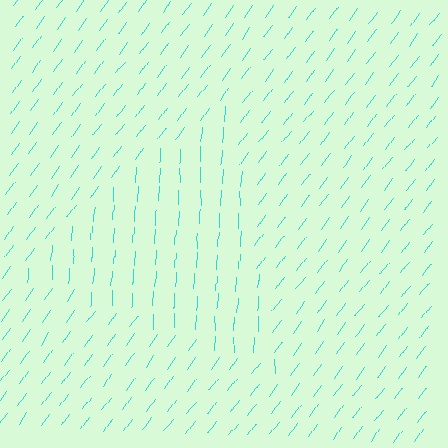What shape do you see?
I see a triangle.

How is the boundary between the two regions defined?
The boundary is defined purely by a change in line orientation (approximately 34 degrees difference). All lines are the same color and thickness.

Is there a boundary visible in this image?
Yes, there is a texture boundary formed by a change in line orientation.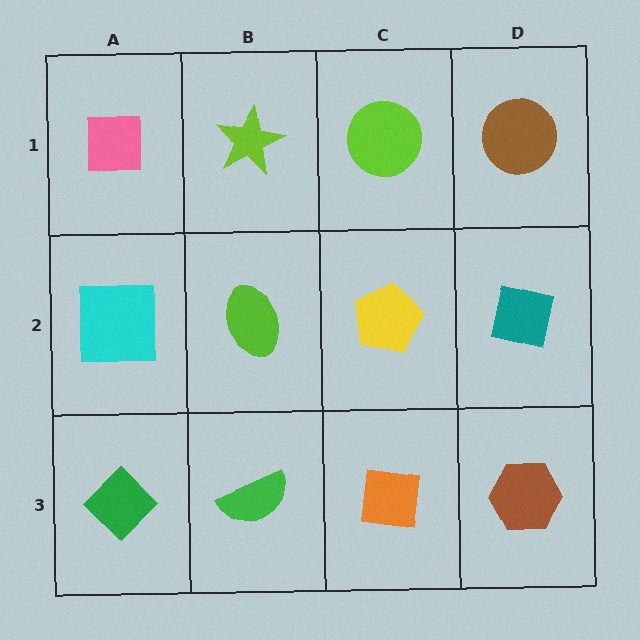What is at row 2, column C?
A yellow pentagon.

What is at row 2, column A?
A cyan square.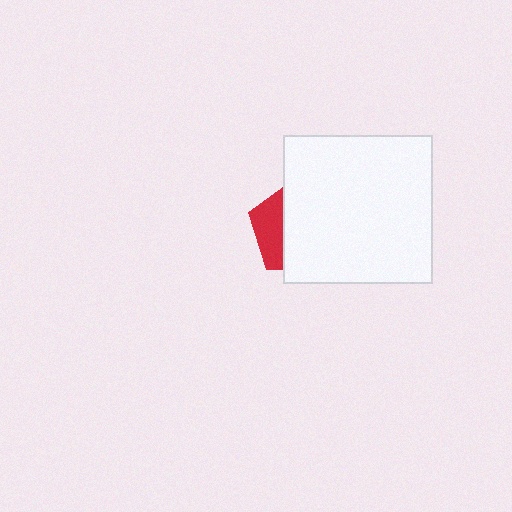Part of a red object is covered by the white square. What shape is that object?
It is a pentagon.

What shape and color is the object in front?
The object in front is a white square.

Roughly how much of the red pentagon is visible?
A small part of it is visible (roughly 32%).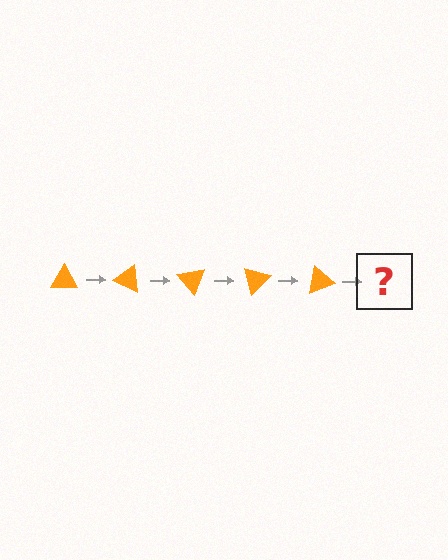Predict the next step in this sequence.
The next step is an orange triangle rotated 125 degrees.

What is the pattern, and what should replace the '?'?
The pattern is that the triangle rotates 25 degrees each step. The '?' should be an orange triangle rotated 125 degrees.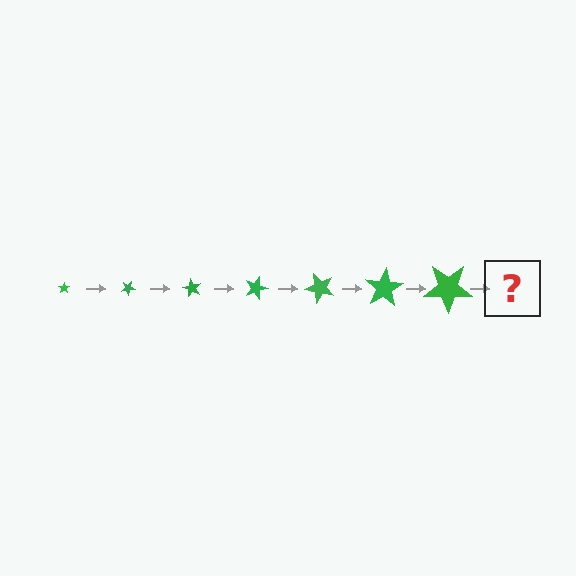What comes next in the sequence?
The next element should be a star, larger than the previous one and rotated 210 degrees from the start.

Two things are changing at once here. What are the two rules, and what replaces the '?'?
The two rules are that the star grows larger each step and it rotates 30 degrees each step. The '?' should be a star, larger than the previous one and rotated 210 degrees from the start.